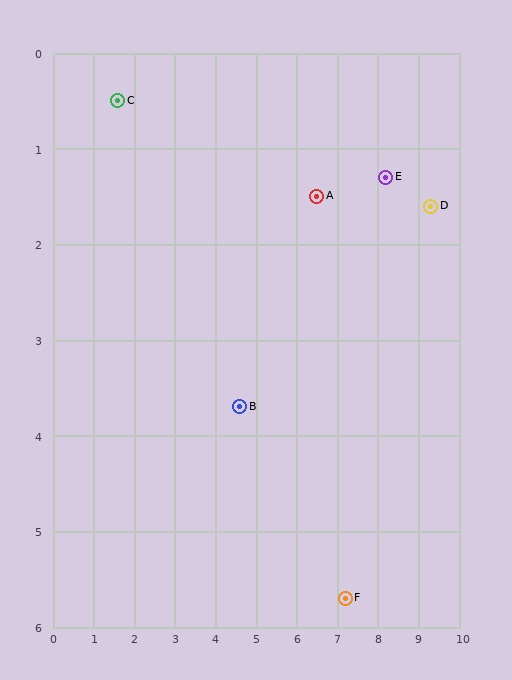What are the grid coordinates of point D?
Point D is at approximately (9.3, 1.6).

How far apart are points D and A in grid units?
Points D and A are about 2.8 grid units apart.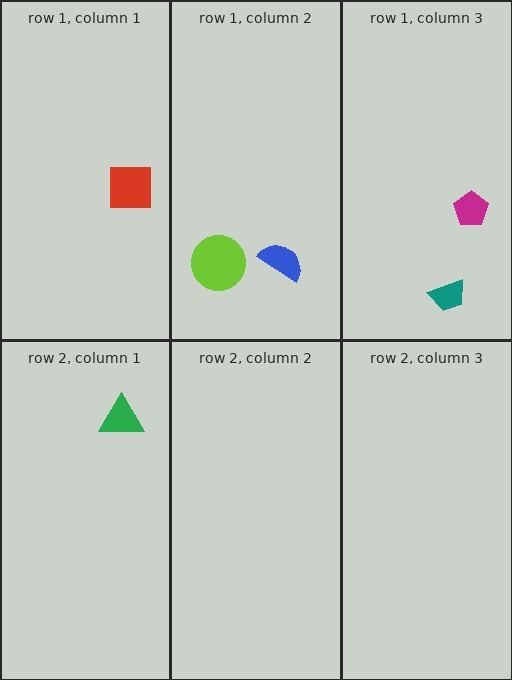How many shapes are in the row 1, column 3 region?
2.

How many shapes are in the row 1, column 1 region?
1.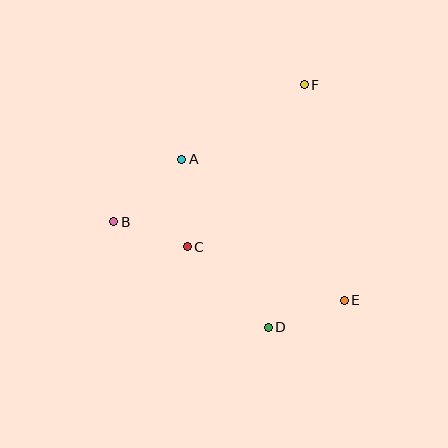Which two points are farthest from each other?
Points D and F are farthest from each other.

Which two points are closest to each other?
Points B and C are closest to each other.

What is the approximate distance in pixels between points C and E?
The distance between C and E is approximately 166 pixels.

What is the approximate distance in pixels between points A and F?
The distance between A and F is approximately 144 pixels.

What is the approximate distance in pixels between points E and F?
The distance between E and F is approximately 220 pixels.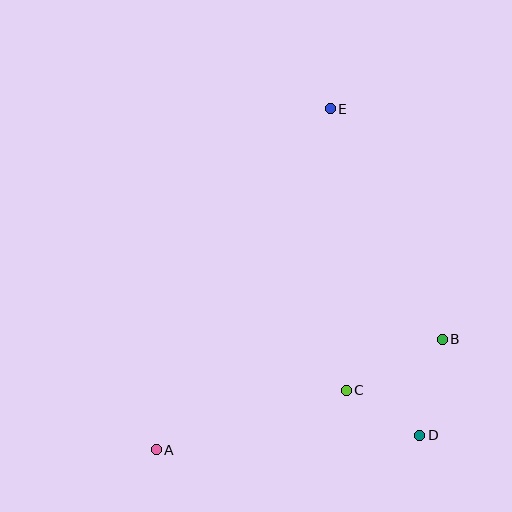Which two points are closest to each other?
Points C and D are closest to each other.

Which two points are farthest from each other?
Points A and E are farthest from each other.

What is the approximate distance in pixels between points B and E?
The distance between B and E is approximately 256 pixels.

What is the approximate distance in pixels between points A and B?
The distance between A and B is approximately 307 pixels.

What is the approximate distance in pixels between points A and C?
The distance between A and C is approximately 199 pixels.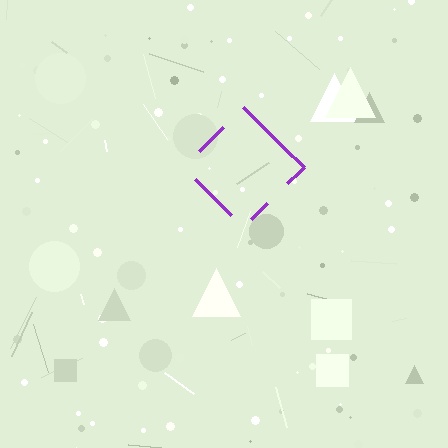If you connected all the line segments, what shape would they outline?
They would outline a diamond.